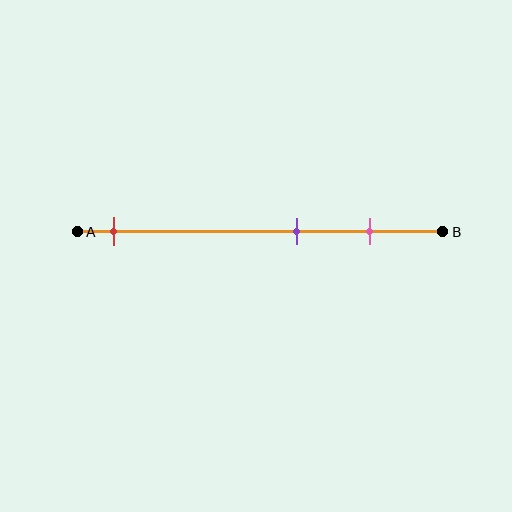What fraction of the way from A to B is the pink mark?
The pink mark is approximately 80% (0.8) of the way from A to B.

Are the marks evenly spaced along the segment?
No, the marks are not evenly spaced.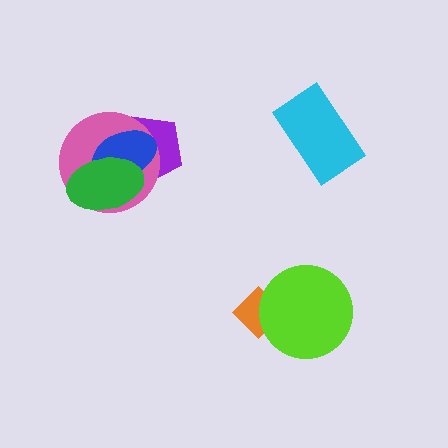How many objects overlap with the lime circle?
1 object overlaps with the lime circle.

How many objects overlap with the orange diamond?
1 object overlaps with the orange diamond.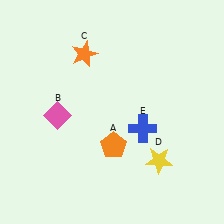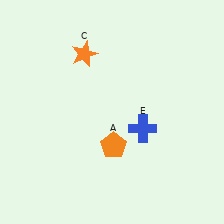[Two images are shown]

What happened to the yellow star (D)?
The yellow star (D) was removed in Image 2. It was in the bottom-right area of Image 1.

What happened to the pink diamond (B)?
The pink diamond (B) was removed in Image 2. It was in the bottom-left area of Image 1.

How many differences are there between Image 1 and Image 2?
There are 2 differences between the two images.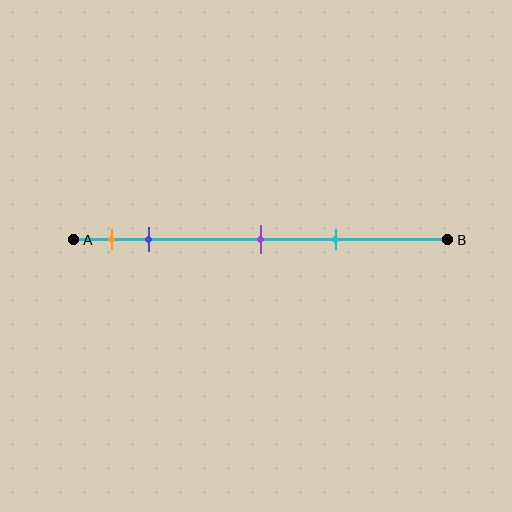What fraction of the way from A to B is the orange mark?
The orange mark is approximately 10% (0.1) of the way from A to B.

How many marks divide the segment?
There are 4 marks dividing the segment.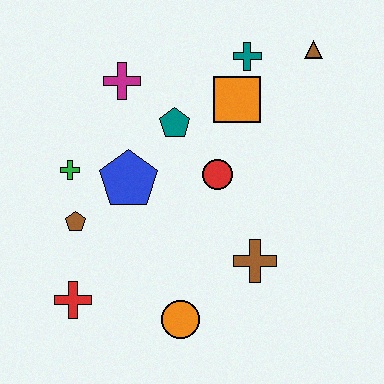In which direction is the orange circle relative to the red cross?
The orange circle is to the right of the red cross.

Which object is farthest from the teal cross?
The red cross is farthest from the teal cross.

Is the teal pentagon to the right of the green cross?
Yes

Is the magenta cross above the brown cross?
Yes